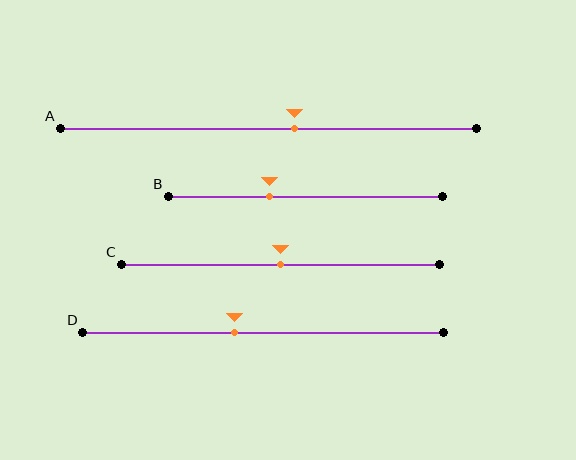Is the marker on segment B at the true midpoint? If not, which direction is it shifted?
No, the marker on segment B is shifted to the left by about 13% of the segment length.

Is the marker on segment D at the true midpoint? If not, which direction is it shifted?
No, the marker on segment D is shifted to the left by about 8% of the segment length.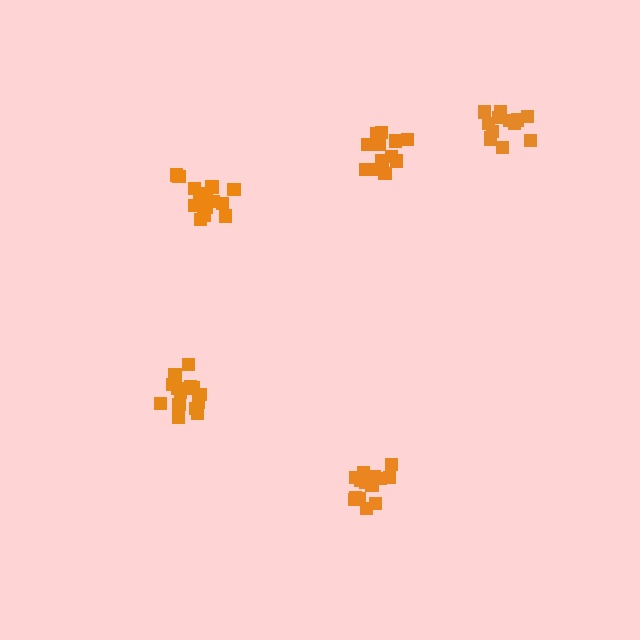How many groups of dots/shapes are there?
There are 5 groups.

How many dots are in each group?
Group 1: 13 dots, Group 2: 12 dots, Group 3: 15 dots, Group 4: 14 dots, Group 5: 15 dots (69 total).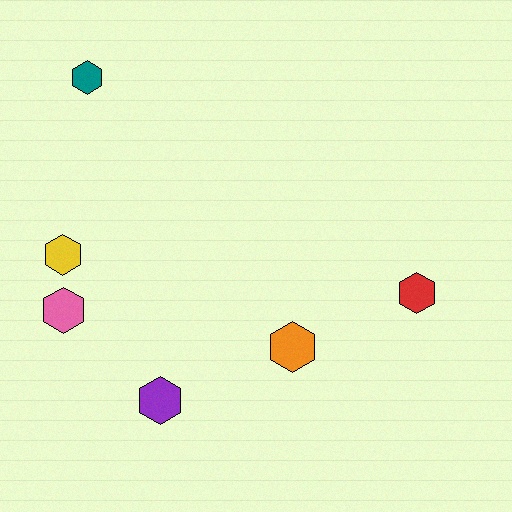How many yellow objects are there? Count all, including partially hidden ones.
There is 1 yellow object.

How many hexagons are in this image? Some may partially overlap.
There are 6 hexagons.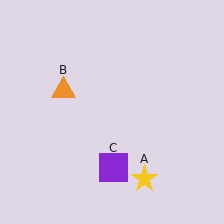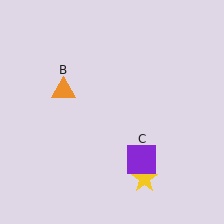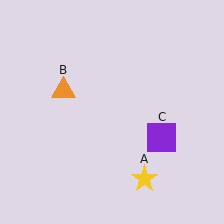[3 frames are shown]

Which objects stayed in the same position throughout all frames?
Yellow star (object A) and orange triangle (object B) remained stationary.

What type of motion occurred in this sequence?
The purple square (object C) rotated counterclockwise around the center of the scene.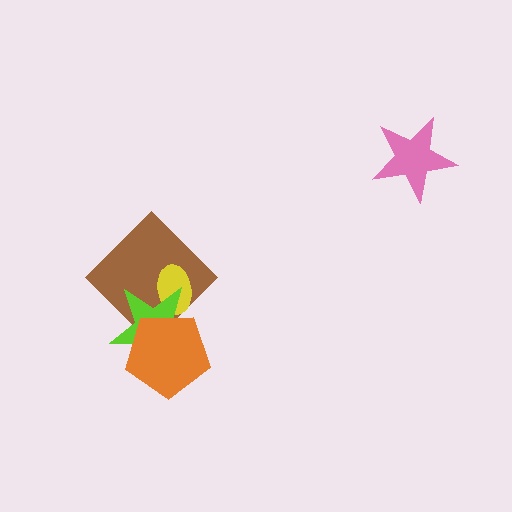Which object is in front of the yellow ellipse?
The lime star is in front of the yellow ellipse.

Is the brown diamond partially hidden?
Yes, it is partially covered by another shape.